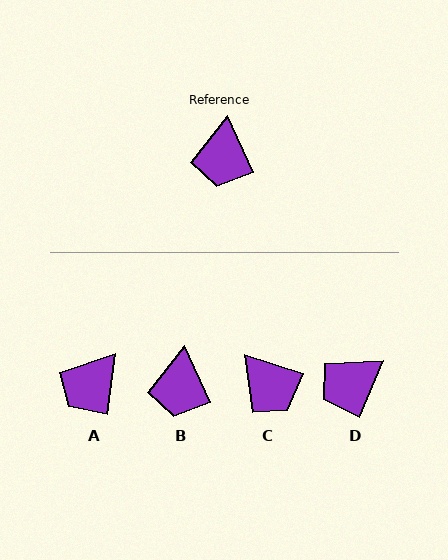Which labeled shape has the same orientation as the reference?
B.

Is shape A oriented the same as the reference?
No, it is off by about 32 degrees.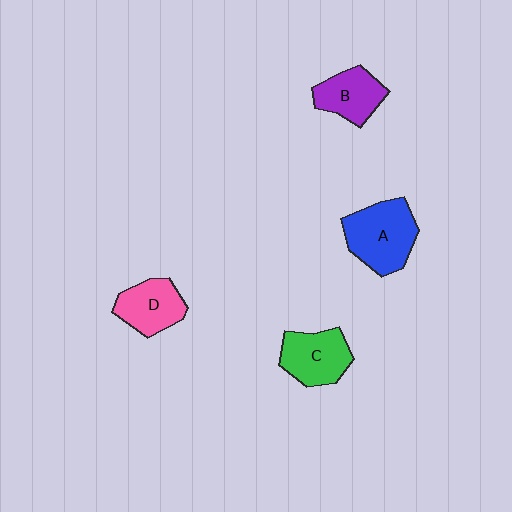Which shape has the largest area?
Shape A (blue).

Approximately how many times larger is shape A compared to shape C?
Approximately 1.3 times.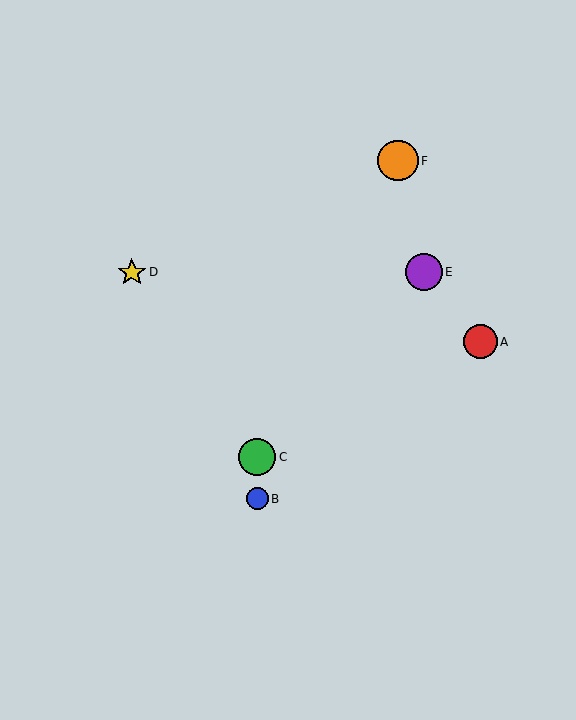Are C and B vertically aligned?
Yes, both are at x≈257.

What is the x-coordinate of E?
Object E is at x≈424.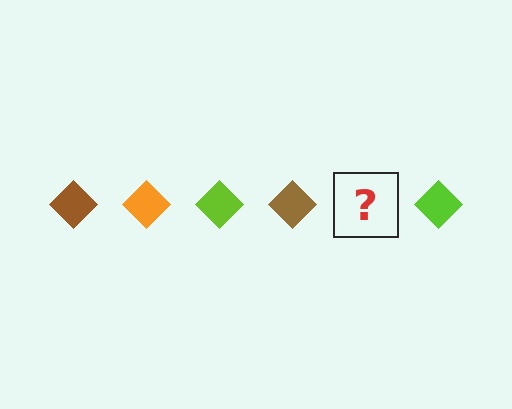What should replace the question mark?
The question mark should be replaced with an orange diamond.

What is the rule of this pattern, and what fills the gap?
The rule is that the pattern cycles through brown, orange, lime diamonds. The gap should be filled with an orange diamond.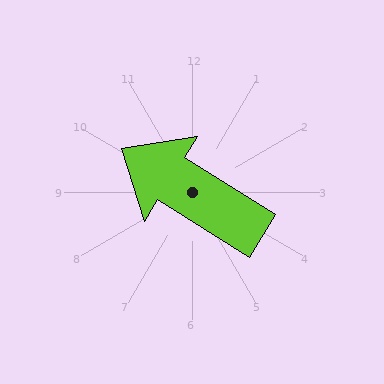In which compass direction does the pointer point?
Northwest.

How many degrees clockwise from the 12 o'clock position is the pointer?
Approximately 302 degrees.